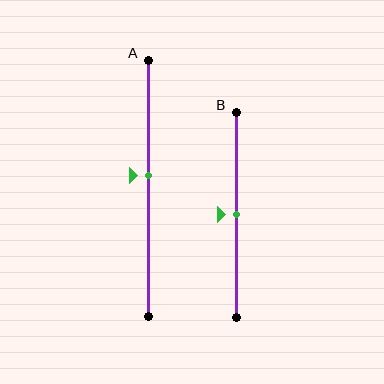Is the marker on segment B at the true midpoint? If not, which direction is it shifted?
Yes, the marker on segment B is at the true midpoint.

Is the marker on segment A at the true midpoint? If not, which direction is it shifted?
No, the marker on segment A is shifted upward by about 5% of the segment length.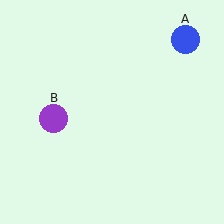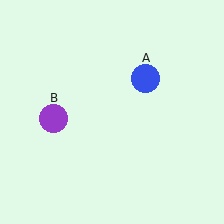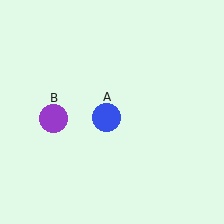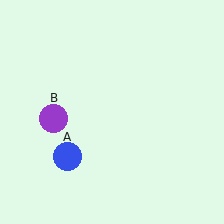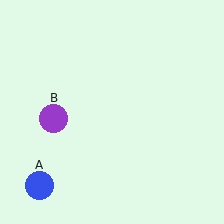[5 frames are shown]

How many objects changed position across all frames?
1 object changed position: blue circle (object A).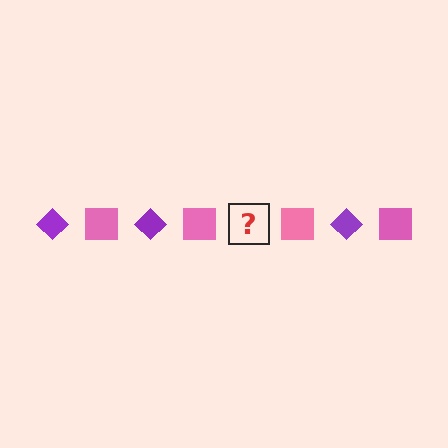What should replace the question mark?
The question mark should be replaced with a purple diamond.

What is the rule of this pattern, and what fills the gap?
The rule is that the pattern alternates between purple diamond and pink square. The gap should be filled with a purple diamond.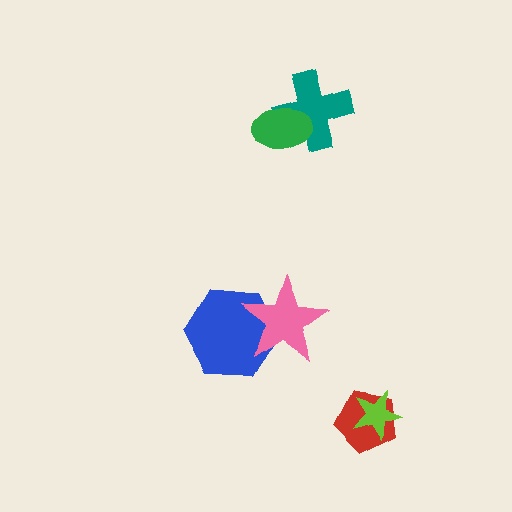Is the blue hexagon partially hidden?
Yes, it is partially covered by another shape.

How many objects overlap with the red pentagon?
1 object overlaps with the red pentagon.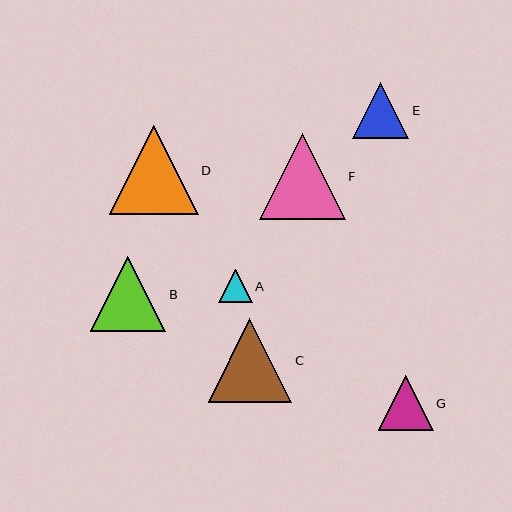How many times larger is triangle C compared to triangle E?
Triangle C is approximately 1.5 times the size of triangle E.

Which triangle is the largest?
Triangle D is the largest with a size of approximately 88 pixels.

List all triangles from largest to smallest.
From largest to smallest: D, F, C, B, E, G, A.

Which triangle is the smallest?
Triangle A is the smallest with a size of approximately 34 pixels.